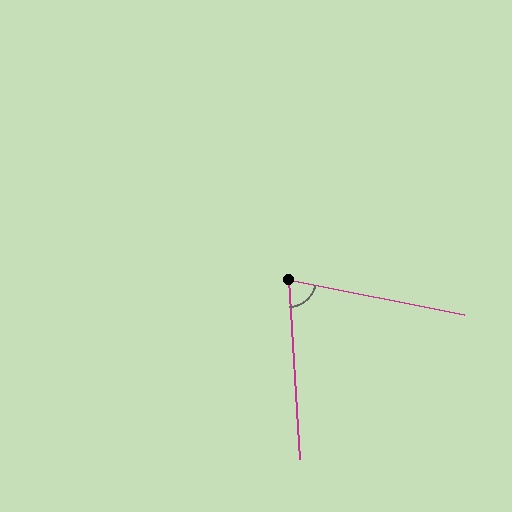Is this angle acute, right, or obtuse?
It is acute.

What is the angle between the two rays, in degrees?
Approximately 75 degrees.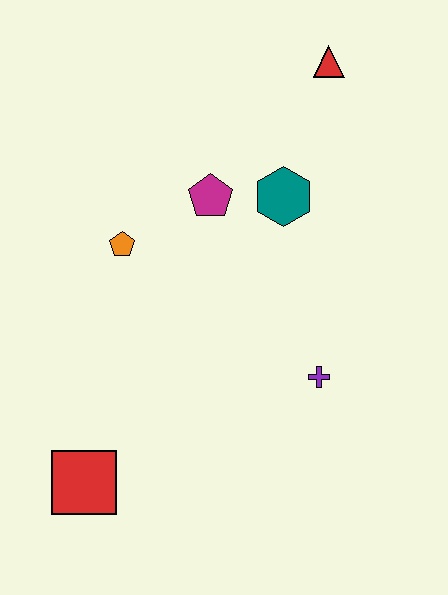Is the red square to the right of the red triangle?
No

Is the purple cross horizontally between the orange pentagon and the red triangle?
Yes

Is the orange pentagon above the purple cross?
Yes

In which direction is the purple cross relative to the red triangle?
The purple cross is below the red triangle.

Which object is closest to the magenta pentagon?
The teal hexagon is closest to the magenta pentagon.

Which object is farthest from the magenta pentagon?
The red square is farthest from the magenta pentagon.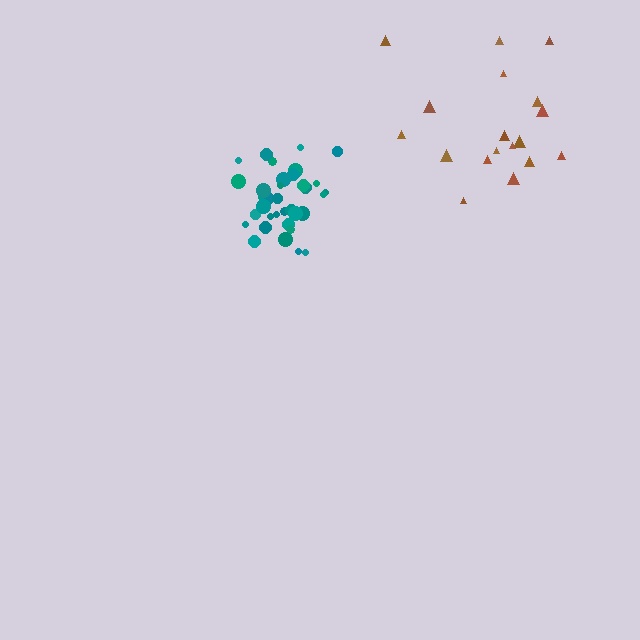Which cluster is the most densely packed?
Teal.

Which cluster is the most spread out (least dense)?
Brown.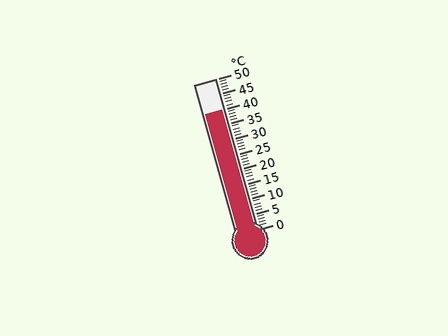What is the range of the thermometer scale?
The thermometer scale ranges from 0°C to 50°C.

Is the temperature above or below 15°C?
The temperature is above 15°C.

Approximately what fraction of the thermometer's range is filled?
The thermometer is filled to approximately 80% of its range.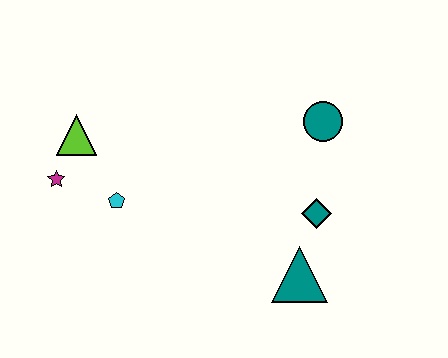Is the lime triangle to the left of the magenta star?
No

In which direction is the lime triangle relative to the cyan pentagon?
The lime triangle is above the cyan pentagon.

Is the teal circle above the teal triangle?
Yes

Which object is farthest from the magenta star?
The teal circle is farthest from the magenta star.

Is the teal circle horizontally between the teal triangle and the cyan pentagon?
No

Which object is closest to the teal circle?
The teal diamond is closest to the teal circle.